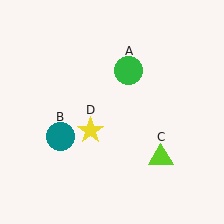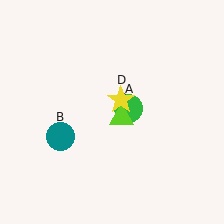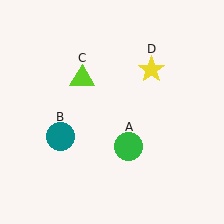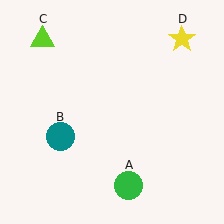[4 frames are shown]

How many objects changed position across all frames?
3 objects changed position: green circle (object A), lime triangle (object C), yellow star (object D).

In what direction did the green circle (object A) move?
The green circle (object A) moved down.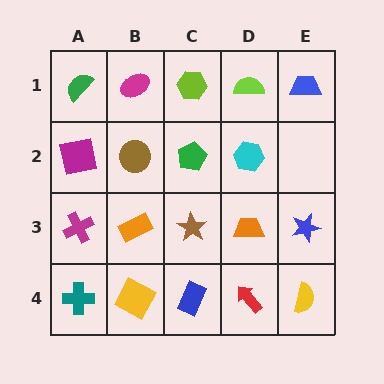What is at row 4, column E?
A yellow semicircle.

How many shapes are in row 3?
5 shapes.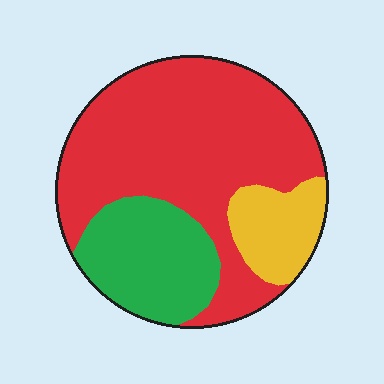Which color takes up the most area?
Red, at roughly 65%.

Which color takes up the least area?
Yellow, at roughly 15%.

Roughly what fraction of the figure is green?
Green takes up about one quarter (1/4) of the figure.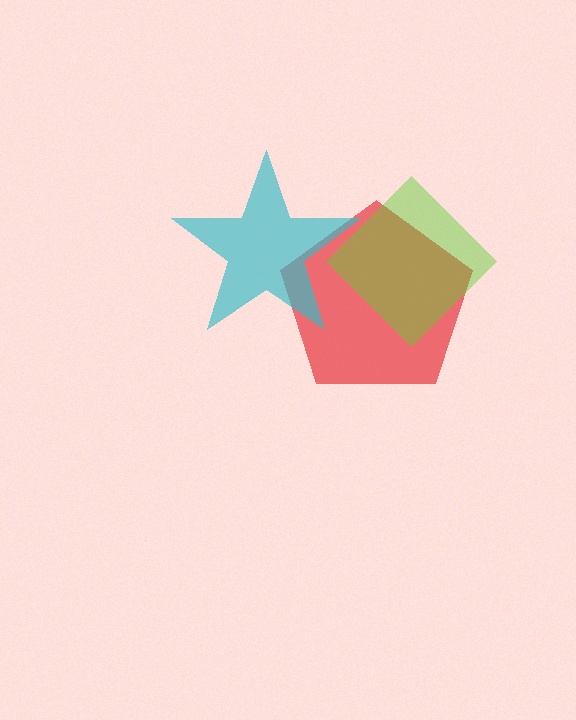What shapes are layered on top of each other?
The layered shapes are: a red pentagon, a cyan star, a lime diamond.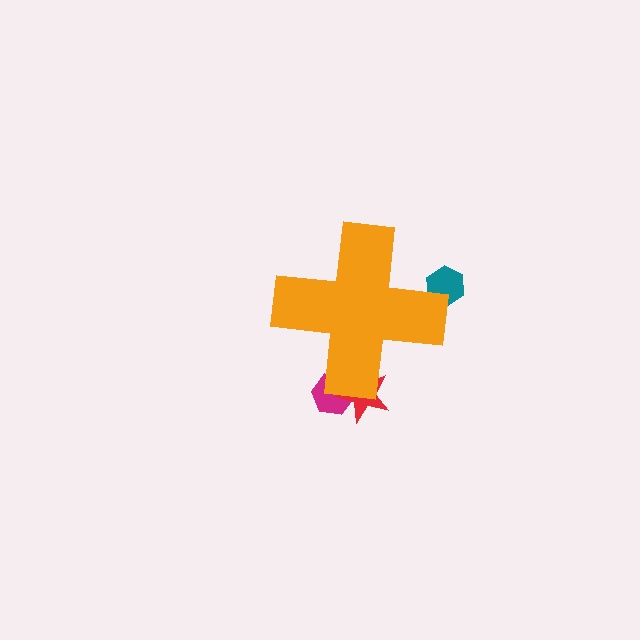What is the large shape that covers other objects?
An orange cross.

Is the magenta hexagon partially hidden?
Yes, the magenta hexagon is partially hidden behind the orange cross.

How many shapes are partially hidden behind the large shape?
3 shapes are partially hidden.